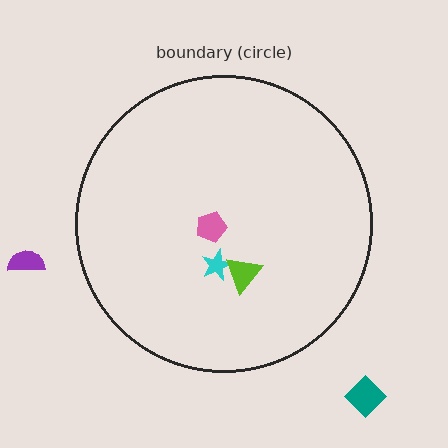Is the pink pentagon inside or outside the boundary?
Inside.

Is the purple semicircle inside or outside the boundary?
Outside.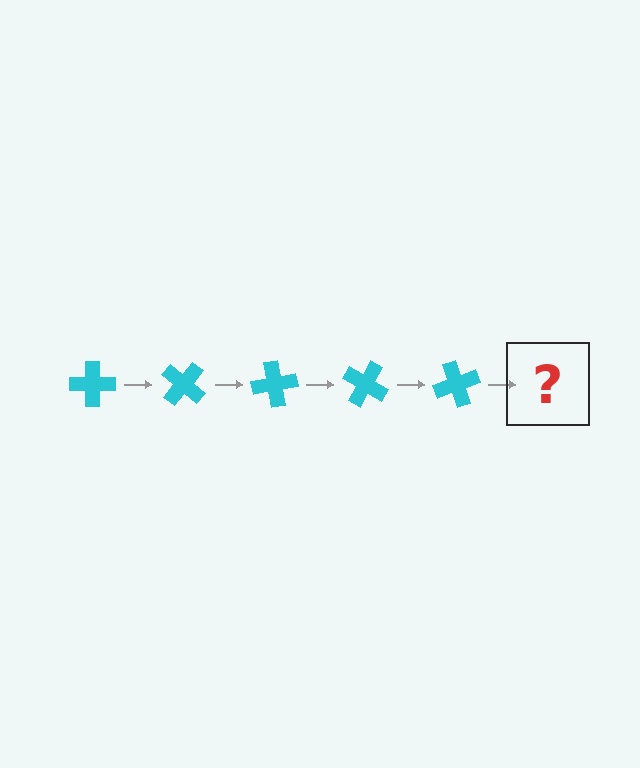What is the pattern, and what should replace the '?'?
The pattern is that the cross rotates 40 degrees each step. The '?' should be a cyan cross rotated 200 degrees.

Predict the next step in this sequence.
The next step is a cyan cross rotated 200 degrees.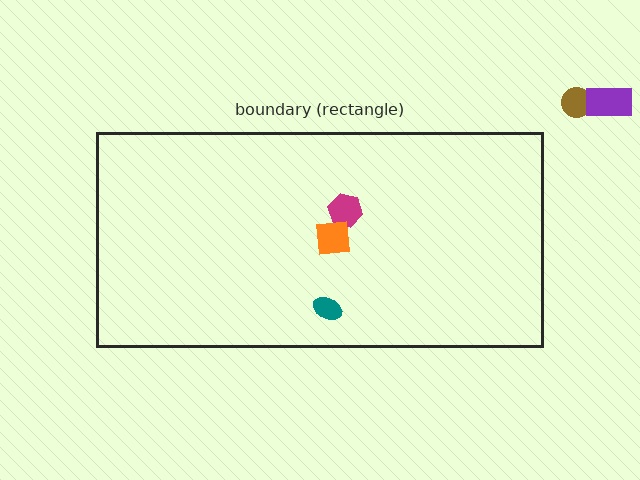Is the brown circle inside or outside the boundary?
Outside.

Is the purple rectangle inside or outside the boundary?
Outside.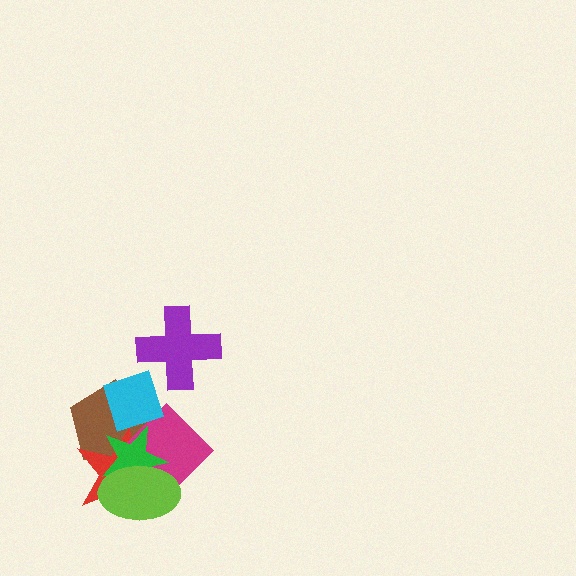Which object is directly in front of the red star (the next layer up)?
The magenta diamond is directly in front of the red star.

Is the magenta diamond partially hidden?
Yes, it is partially covered by another shape.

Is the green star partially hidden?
Yes, it is partially covered by another shape.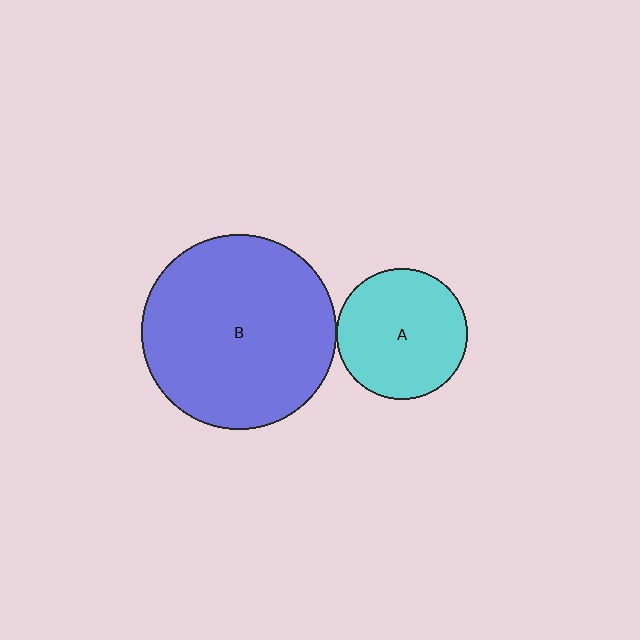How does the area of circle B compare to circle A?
Approximately 2.2 times.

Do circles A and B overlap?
Yes.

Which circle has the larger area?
Circle B (blue).